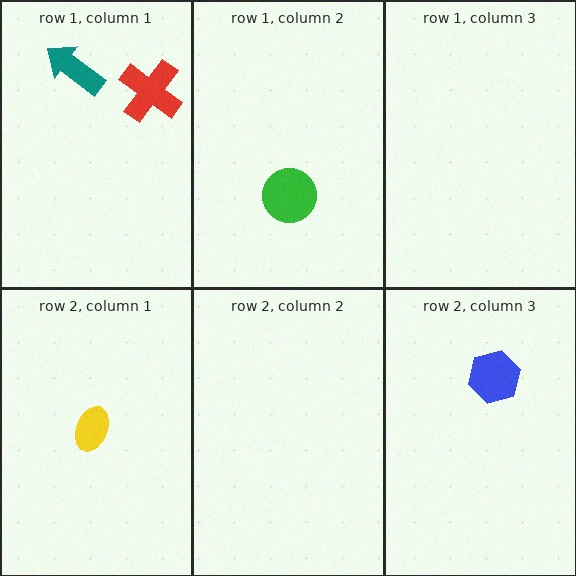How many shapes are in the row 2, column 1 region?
1.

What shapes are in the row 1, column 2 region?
The green circle.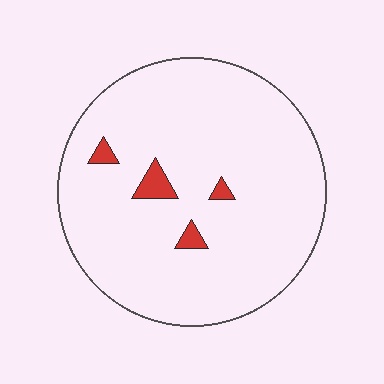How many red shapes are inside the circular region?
4.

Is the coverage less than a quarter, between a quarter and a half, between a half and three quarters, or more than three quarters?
Less than a quarter.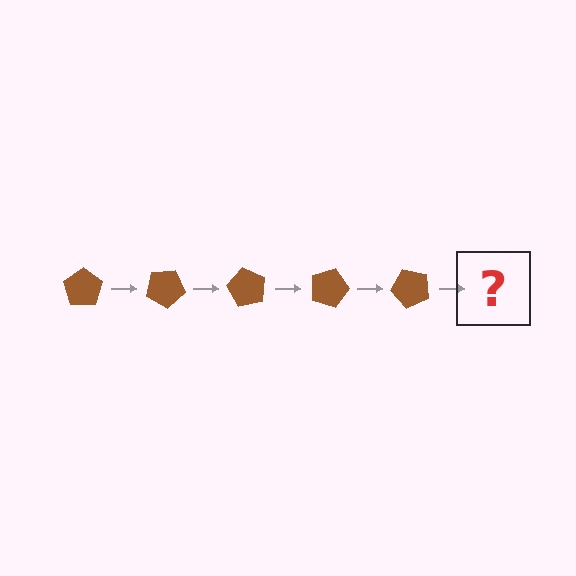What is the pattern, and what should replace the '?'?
The pattern is that the pentagon rotates 30 degrees each step. The '?' should be a brown pentagon rotated 150 degrees.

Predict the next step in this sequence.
The next step is a brown pentagon rotated 150 degrees.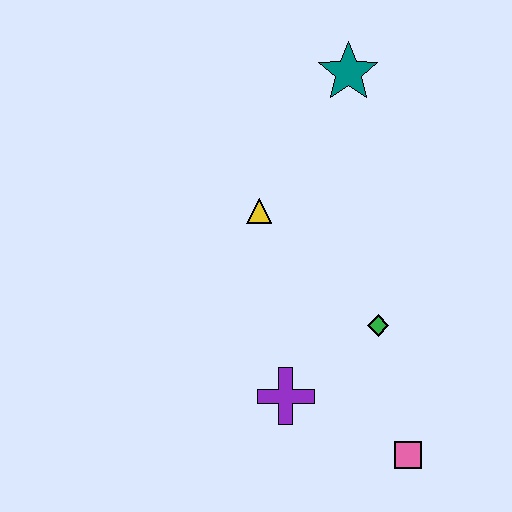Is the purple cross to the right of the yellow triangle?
Yes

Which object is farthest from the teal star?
The pink square is farthest from the teal star.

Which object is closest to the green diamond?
The purple cross is closest to the green diamond.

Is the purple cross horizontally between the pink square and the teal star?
No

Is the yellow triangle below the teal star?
Yes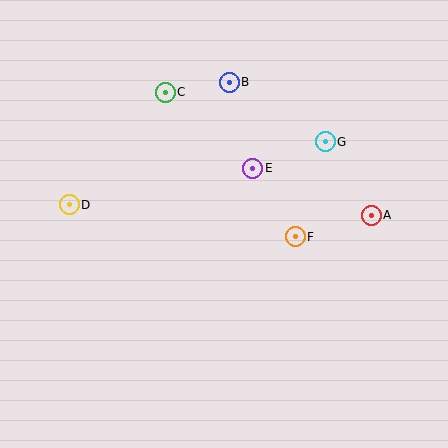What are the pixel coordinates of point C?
Point C is at (165, 92).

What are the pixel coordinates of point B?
Point B is at (229, 82).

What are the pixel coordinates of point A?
Point A is at (371, 215).